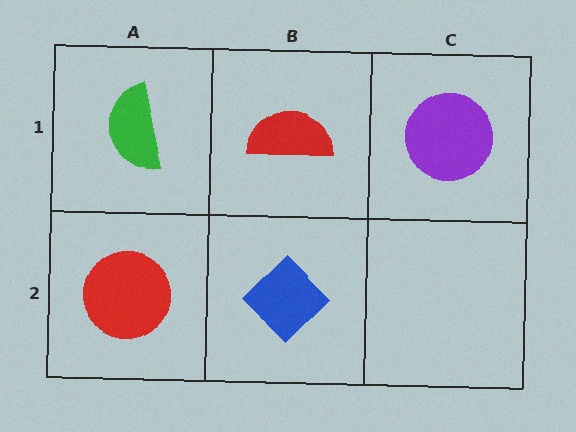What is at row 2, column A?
A red circle.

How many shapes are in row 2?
2 shapes.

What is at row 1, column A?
A green semicircle.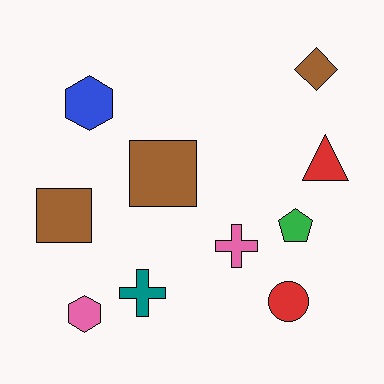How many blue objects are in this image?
There is 1 blue object.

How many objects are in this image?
There are 10 objects.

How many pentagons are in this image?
There is 1 pentagon.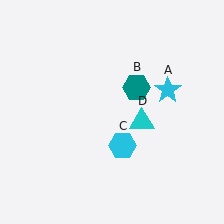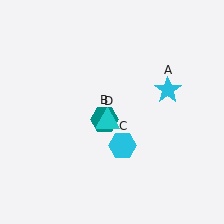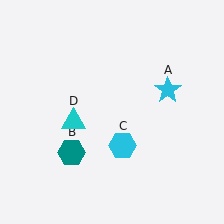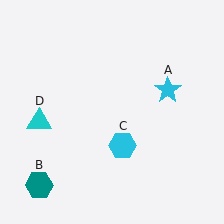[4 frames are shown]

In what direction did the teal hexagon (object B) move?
The teal hexagon (object B) moved down and to the left.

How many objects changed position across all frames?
2 objects changed position: teal hexagon (object B), cyan triangle (object D).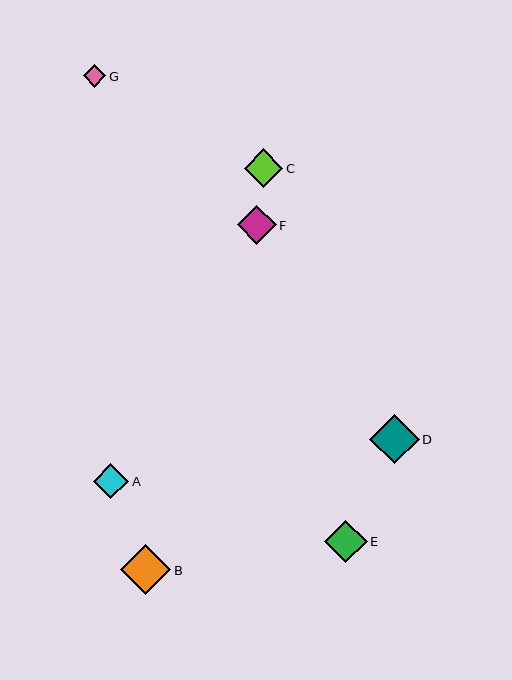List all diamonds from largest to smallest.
From largest to smallest: B, D, E, F, C, A, G.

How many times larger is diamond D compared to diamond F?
Diamond D is approximately 1.3 times the size of diamond F.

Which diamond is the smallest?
Diamond G is the smallest with a size of approximately 22 pixels.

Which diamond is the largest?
Diamond B is the largest with a size of approximately 50 pixels.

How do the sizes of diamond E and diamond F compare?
Diamond E and diamond F are approximately the same size.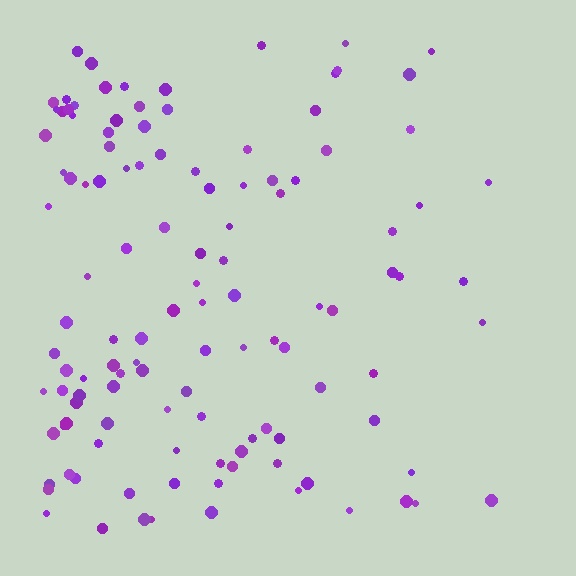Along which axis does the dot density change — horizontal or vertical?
Horizontal.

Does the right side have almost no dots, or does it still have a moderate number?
Still a moderate number, just noticeably fewer than the left.